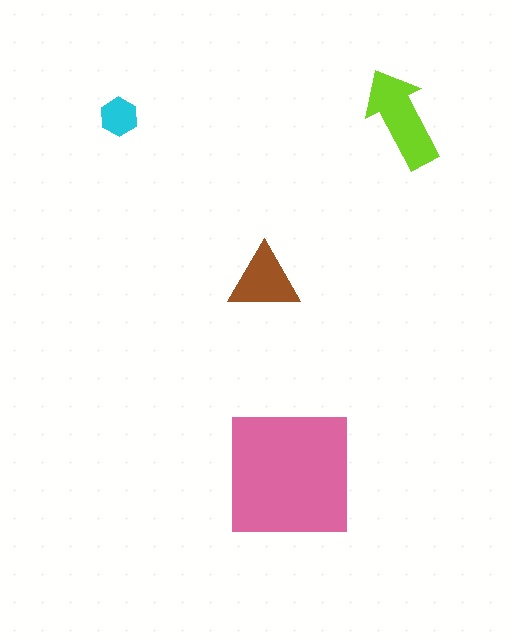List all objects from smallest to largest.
The cyan hexagon, the brown triangle, the lime arrow, the pink square.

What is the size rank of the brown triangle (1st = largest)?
3rd.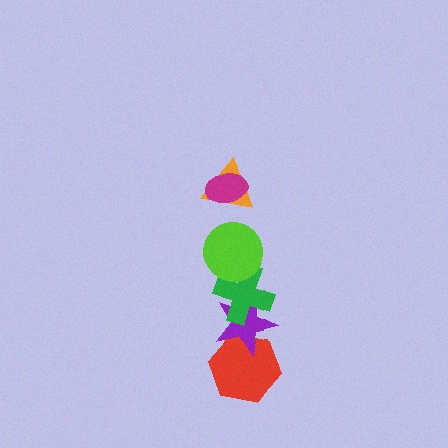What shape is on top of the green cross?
The lime circle is on top of the green cross.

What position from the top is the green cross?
The green cross is 4th from the top.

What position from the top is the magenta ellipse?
The magenta ellipse is 1st from the top.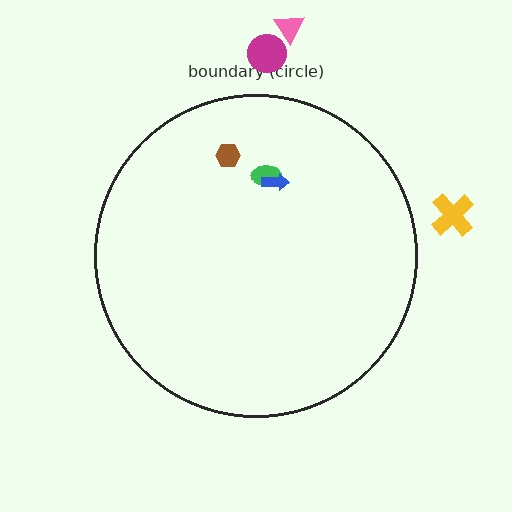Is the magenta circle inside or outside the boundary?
Outside.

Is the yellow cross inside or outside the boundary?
Outside.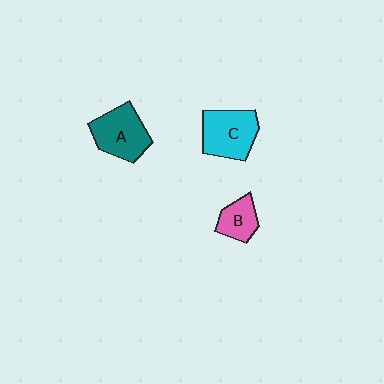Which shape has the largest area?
Shape C (cyan).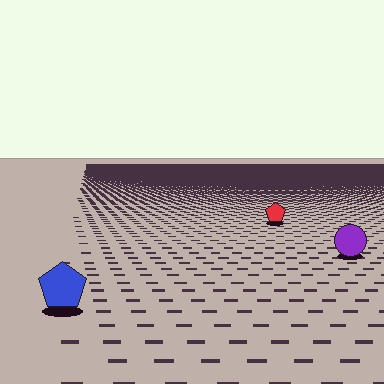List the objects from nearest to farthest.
From nearest to farthest: the blue pentagon, the purple circle, the red pentagon.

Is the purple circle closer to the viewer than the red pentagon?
Yes. The purple circle is closer — you can tell from the texture gradient: the ground texture is coarser near it.